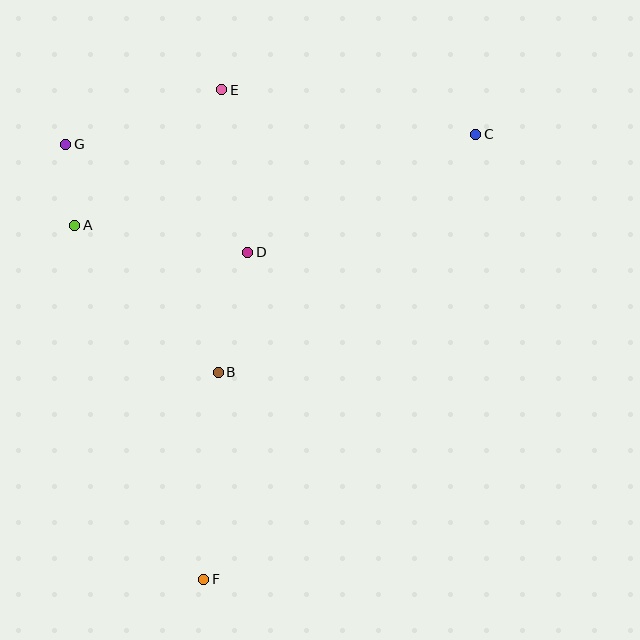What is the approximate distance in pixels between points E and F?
The distance between E and F is approximately 490 pixels.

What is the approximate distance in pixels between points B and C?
The distance between B and C is approximately 351 pixels.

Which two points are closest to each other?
Points A and G are closest to each other.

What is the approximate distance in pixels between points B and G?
The distance between B and G is approximately 274 pixels.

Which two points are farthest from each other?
Points C and F are farthest from each other.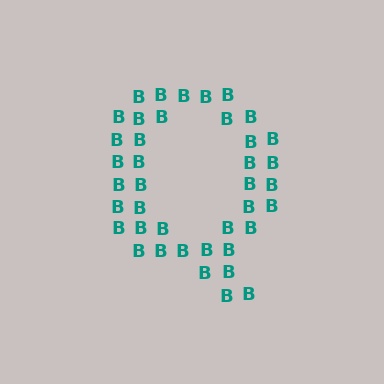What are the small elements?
The small elements are letter B's.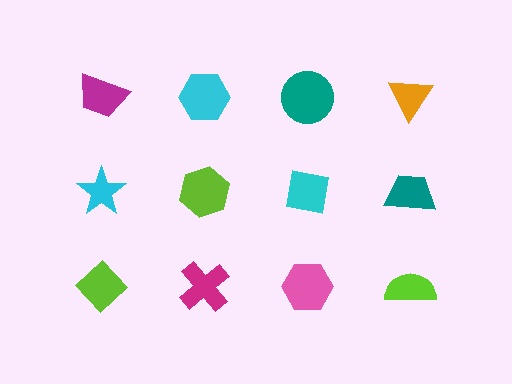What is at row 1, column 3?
A teal circle.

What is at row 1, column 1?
A magenta trapezoid.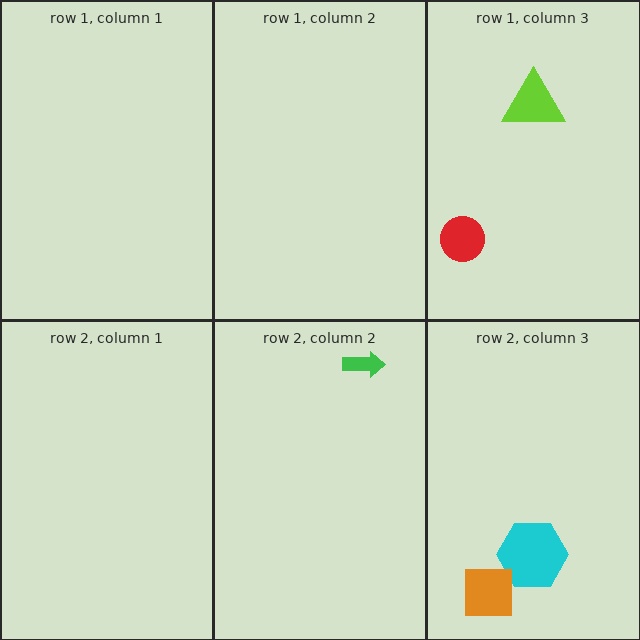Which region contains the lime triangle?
The row 1, column 3 region.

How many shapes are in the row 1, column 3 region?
2.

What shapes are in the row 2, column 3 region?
The cyan hexagon, the orange square.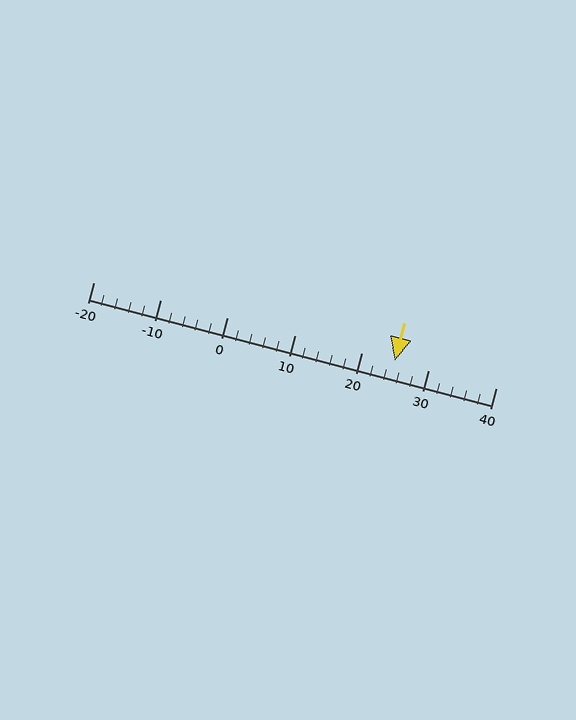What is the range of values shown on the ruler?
The ruler shows values from -20 to 40.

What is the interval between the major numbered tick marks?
The major tick marks are spaced 10 units apart.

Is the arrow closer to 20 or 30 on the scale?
The arrow is closer to 20.